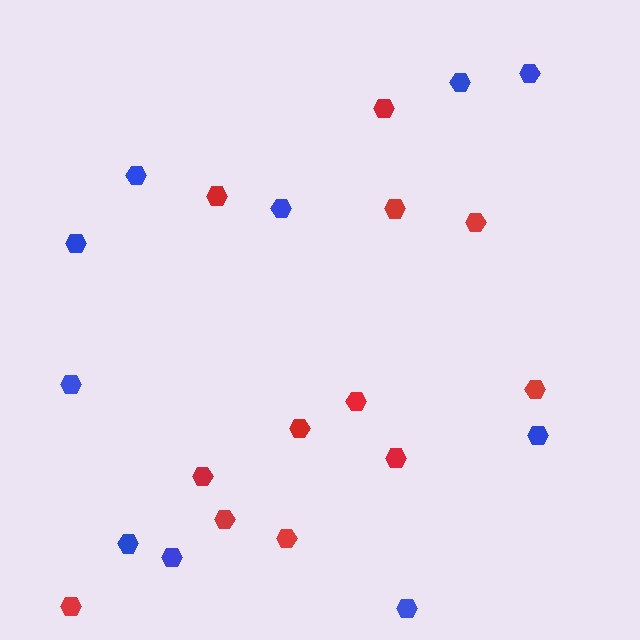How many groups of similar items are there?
There are 2 groups: one group of blue hexagons (10) and one group of red hexagons (12).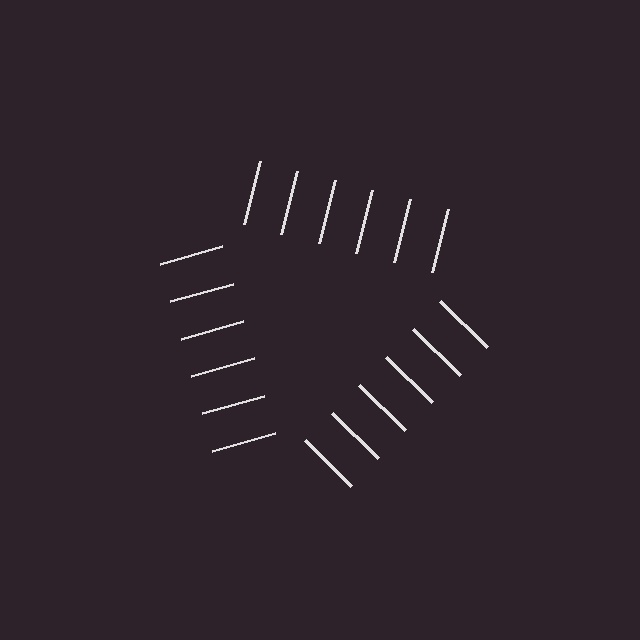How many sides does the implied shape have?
3 sides — the line-ends trace a triangle.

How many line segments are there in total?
18 — 6 along each of the 3 edges.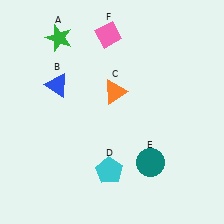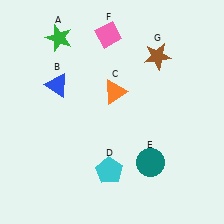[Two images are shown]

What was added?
A brown star (G) was added in Image 2.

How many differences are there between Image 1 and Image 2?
There is 1 difference between the two images.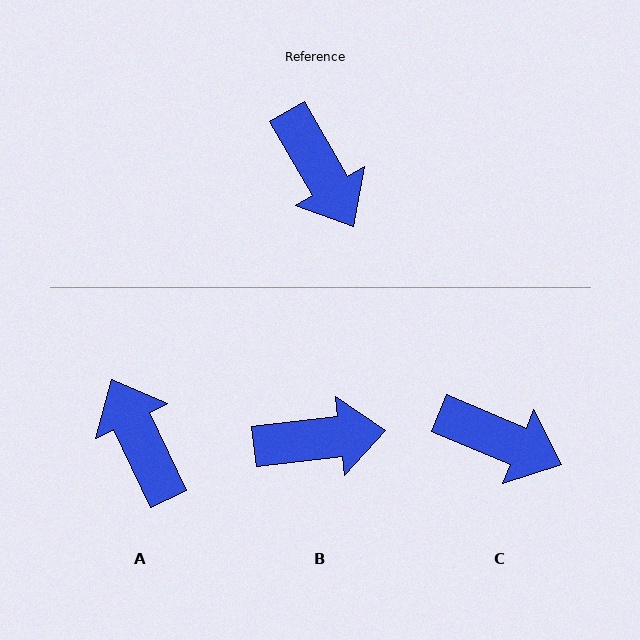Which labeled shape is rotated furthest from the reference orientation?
A, about 175 degrees away.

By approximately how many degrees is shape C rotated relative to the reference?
Approximately 37 degrees counter-clockwise.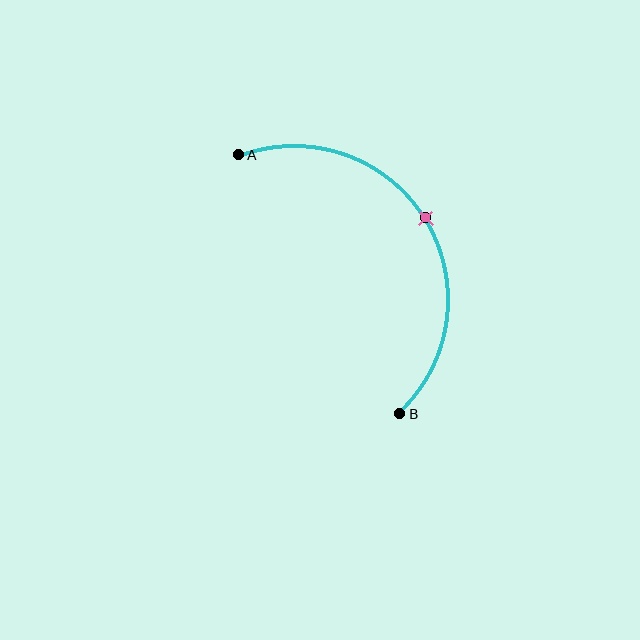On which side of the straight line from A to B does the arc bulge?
The arc bulges to the right of the straight line connecting A and B.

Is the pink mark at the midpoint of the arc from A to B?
Yes. The pink mark lies on the arc at equal arc-length from both A and B — it is the arc midpoint.